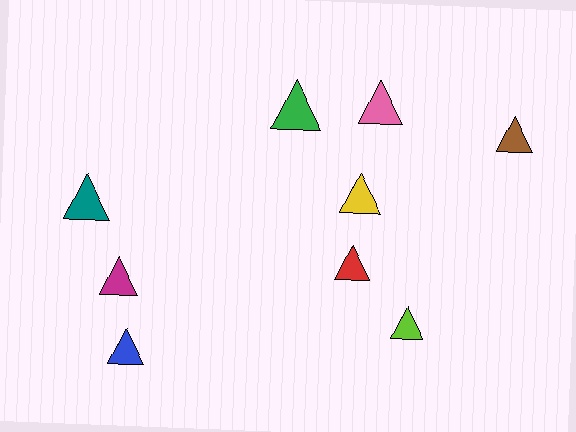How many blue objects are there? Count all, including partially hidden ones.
There is 1 blue object.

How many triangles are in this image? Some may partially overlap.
There are 9 triangles.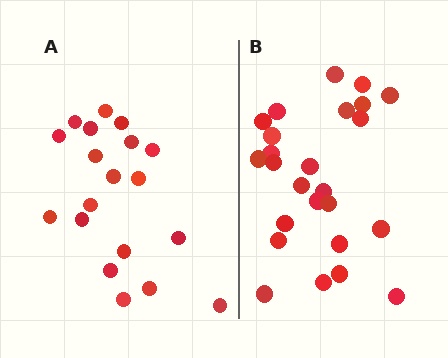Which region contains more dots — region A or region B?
Region B (the right region) has more dots.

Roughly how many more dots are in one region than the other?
Region B has about 6 more dots than region A.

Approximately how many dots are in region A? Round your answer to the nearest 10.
About 20 dots. (The exact count is 19, which rounds to 20.)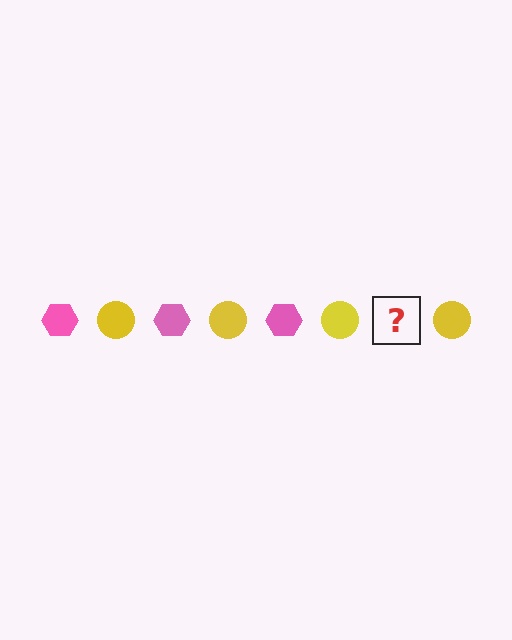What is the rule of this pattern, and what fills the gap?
The rule is that the pattern alternates between pink hexagon and yellow circle. The gap should be filled with a pink hexagon.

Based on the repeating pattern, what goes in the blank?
The blank should be a pink hexagon.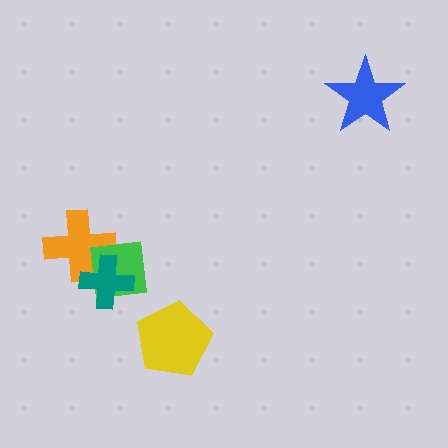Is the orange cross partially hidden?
Yes, it is partially covered by another shape.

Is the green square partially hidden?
Yes, it is partially covered by another shape.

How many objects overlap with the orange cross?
2 objects overlap with the orange cross.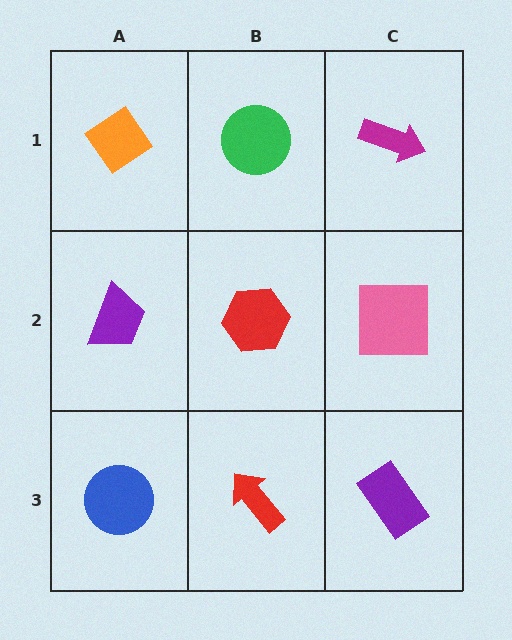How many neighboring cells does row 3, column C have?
2.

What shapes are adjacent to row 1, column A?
A purple trapezoid (row 2, column A), a green circle (row 1, column B).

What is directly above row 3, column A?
A purple trapezoid.